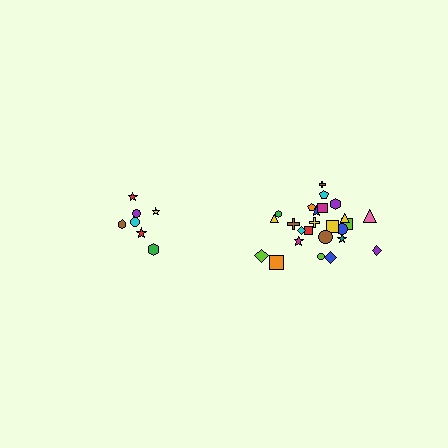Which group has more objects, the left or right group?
The right group.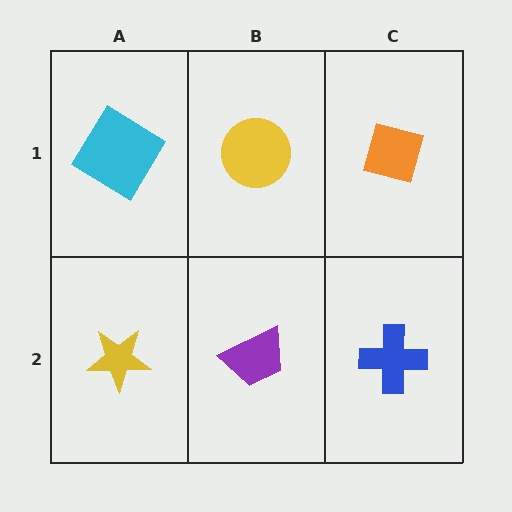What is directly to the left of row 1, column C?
A yellow circle.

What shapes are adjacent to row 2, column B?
A yellow circle (row 1, column B), a yellow star (row 2, column A), a blue cross (row 2, column C).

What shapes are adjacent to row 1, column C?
A blue cross (row 2, column C), a yellow circle (row 1, column B).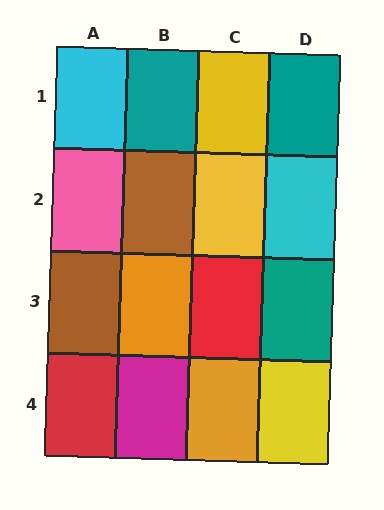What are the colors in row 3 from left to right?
Brown, orange, red, teal.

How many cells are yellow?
3 cells are yellow.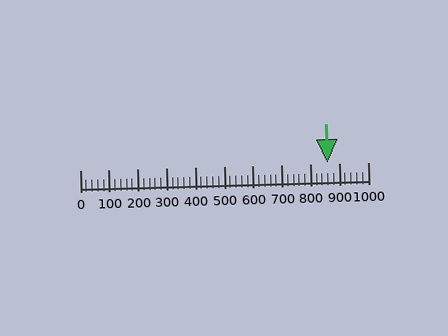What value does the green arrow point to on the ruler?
The green arrow points to approximately 860.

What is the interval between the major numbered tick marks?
The major tick marks are spaced 100 units apart.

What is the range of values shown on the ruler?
The ruler shows values from 0 to 1000.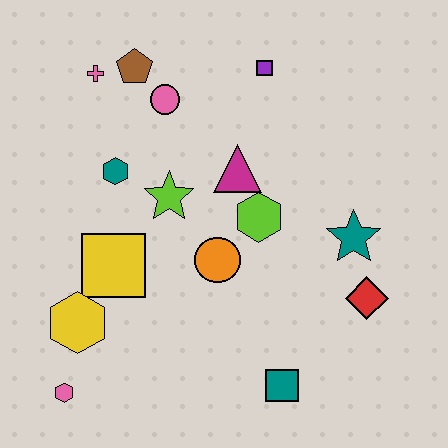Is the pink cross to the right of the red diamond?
No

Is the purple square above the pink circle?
Yes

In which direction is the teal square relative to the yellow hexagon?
The teal square is to the right of the yellow hexagon.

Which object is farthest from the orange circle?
The pink cross is farthest from the orange circle.